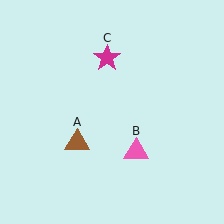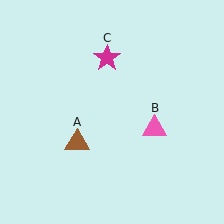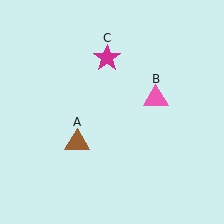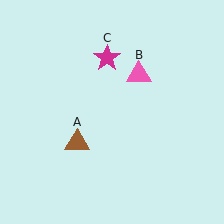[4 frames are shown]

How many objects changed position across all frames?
1 object changed position: pink triangle (object B).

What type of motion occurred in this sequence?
The pink triangle (object B) rotated counterclockwise around the center of the scene.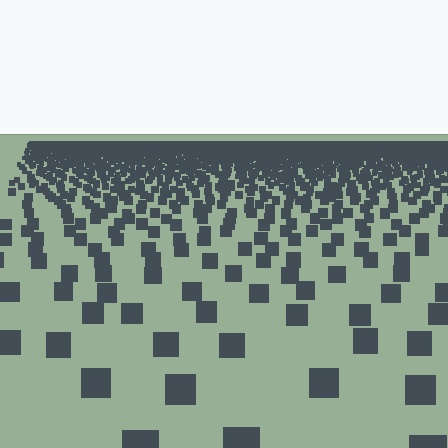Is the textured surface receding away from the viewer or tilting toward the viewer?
The surface is receding away from the viewer. Texture elements get smaller and denser toward the top.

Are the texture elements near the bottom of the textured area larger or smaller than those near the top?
Larger. Near the bottom, elements are closer to the viewer and appear at a bigger on-screen size.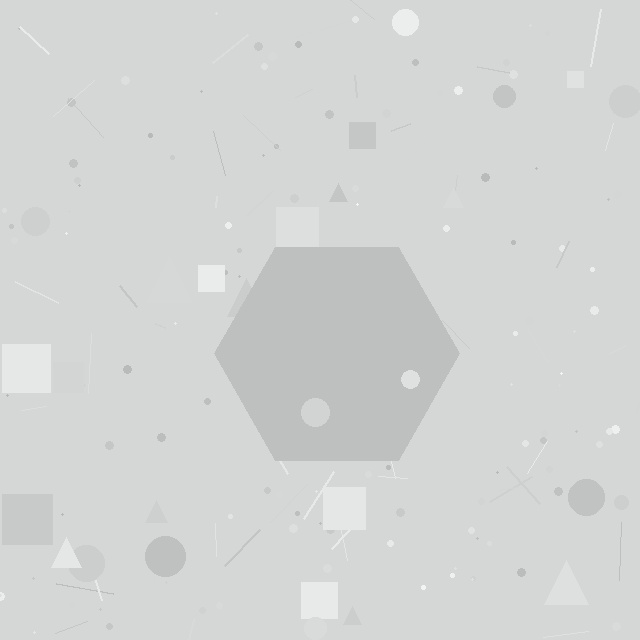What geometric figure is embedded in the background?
A hexagon is embedded in the background.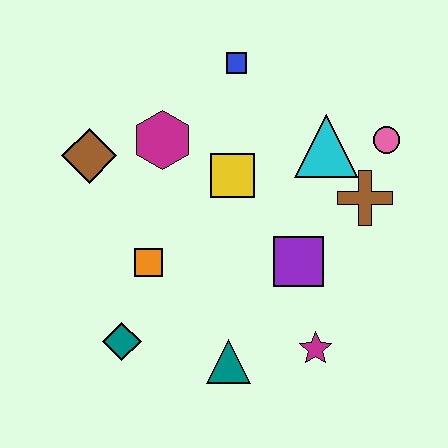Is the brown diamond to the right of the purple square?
No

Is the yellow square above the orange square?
Yes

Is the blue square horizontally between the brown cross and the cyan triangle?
No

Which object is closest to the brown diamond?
The magenta hexagon is closest to the brown diamond.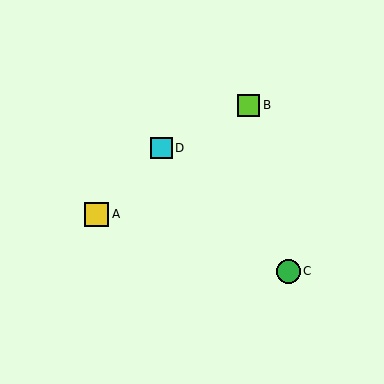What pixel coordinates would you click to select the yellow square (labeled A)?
Click at (97, 214) to select the yellow square A.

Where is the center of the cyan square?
The center of the cyan square is at (161, 148).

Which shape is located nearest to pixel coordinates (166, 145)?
The cyan square (labeled D) at (161, 148) is nearest to that location.